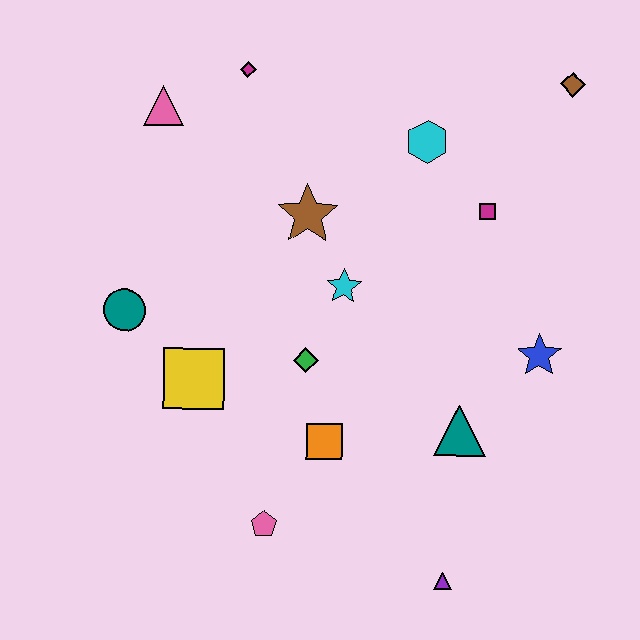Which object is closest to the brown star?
The cyan star is closest to the brown star.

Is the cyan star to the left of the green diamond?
No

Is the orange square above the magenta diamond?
No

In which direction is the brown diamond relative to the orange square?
The brown diamond is above the orange square.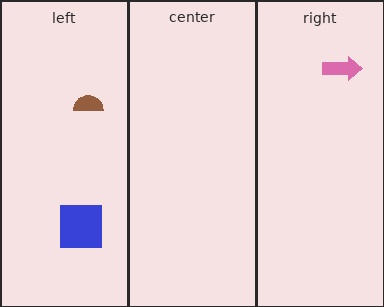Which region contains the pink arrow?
The right region.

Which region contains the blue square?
The left region.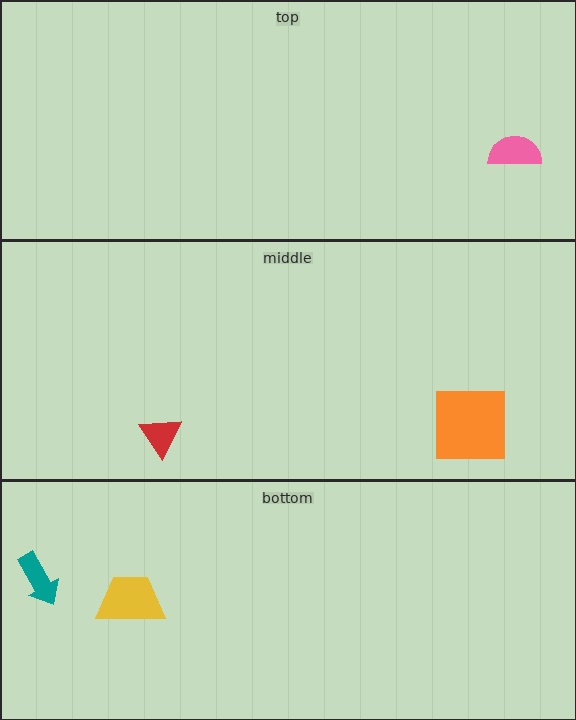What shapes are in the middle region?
The red triangle, the orange square.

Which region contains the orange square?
The middle region.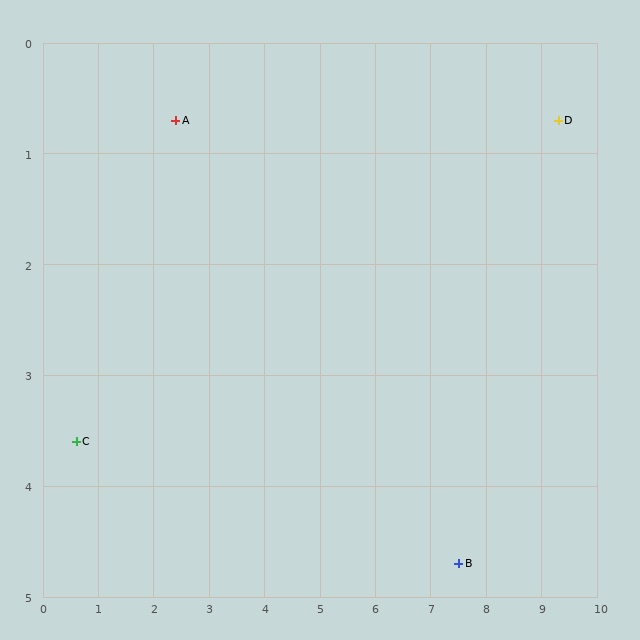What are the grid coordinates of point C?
Point C is at approximately (0.6, 3.6).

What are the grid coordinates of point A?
Point A is at approximately (2.4, 0.7).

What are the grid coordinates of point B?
Point B is at approximately (7.5, 4.7).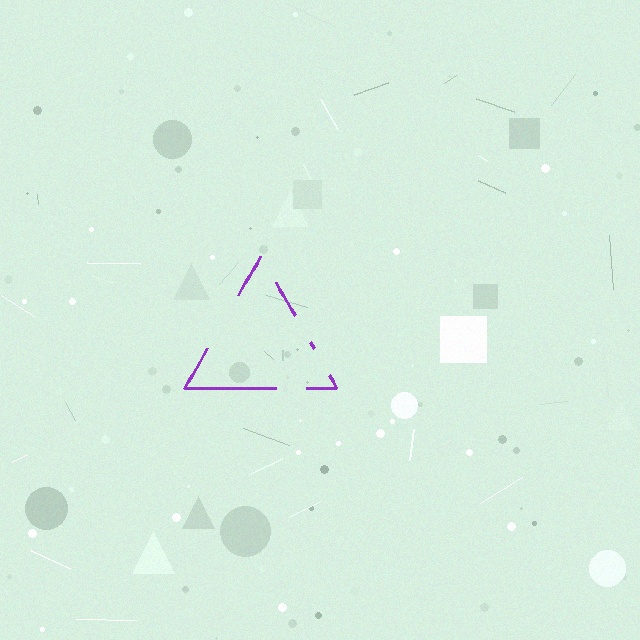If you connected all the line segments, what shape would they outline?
They would outline a triangle.